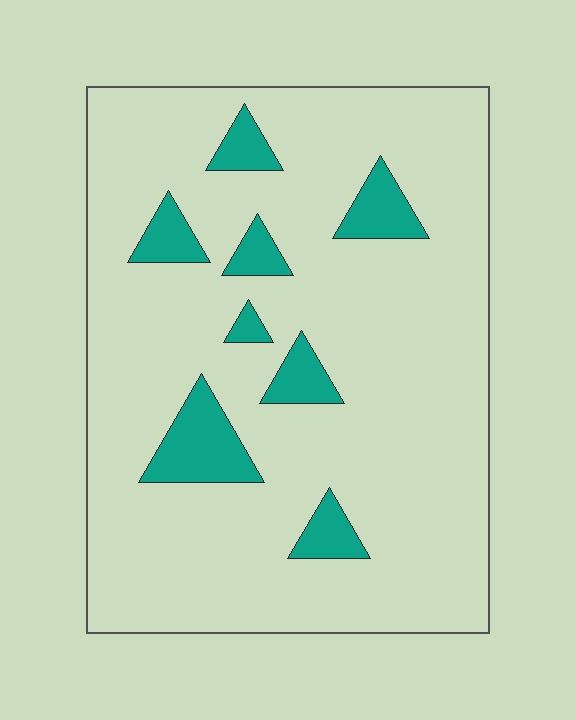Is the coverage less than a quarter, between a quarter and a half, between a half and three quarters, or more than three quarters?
Less than a quarter.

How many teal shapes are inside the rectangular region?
8.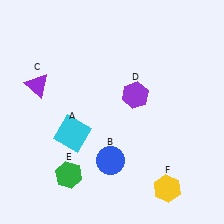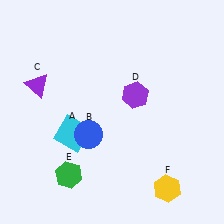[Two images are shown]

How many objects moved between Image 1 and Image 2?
1 object moved between the two images.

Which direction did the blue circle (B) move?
The blue circle (B) moved up.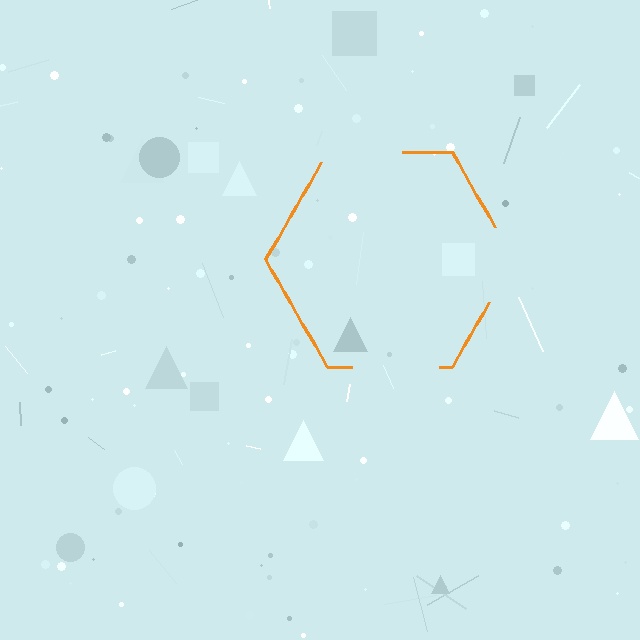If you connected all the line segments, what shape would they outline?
They would outline a hexagon.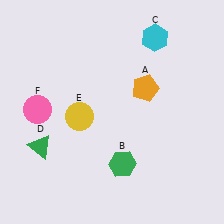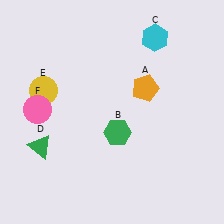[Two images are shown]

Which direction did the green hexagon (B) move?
The green hexagon (B) moved up.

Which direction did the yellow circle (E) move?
The yellow circle (E) moved left.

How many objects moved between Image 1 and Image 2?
2 objects moved between the two images.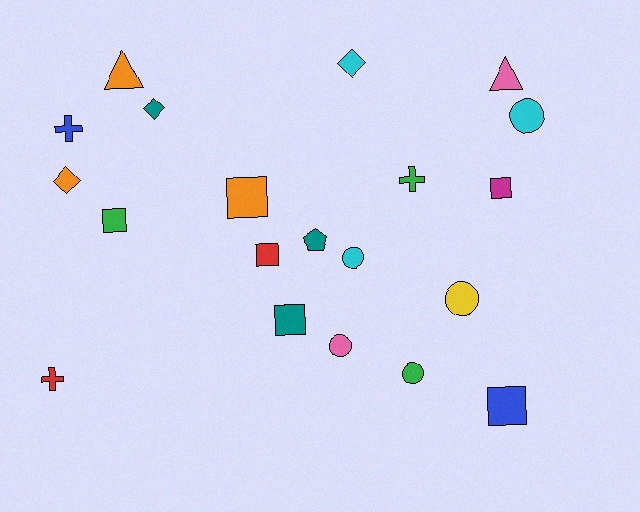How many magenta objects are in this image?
There is 1 magenta object.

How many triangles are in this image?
There are 2 triangles.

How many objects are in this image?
There are 20 objects.